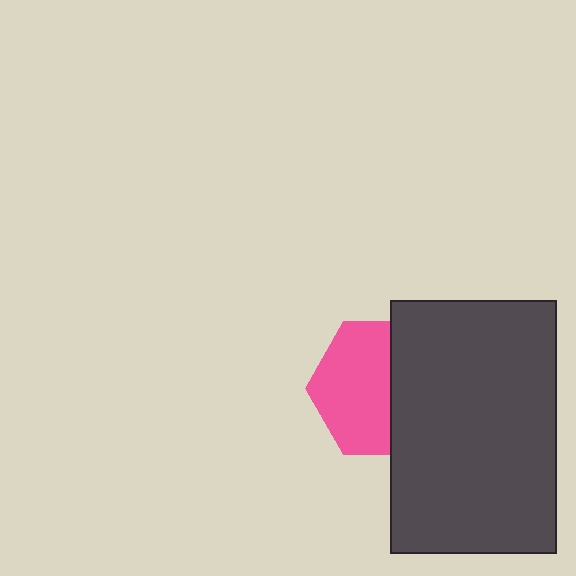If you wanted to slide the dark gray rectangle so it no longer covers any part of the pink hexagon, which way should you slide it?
Slide it right — that is the most direct way to separate the two shapes.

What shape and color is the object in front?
The object in front is a dark gray rectangle.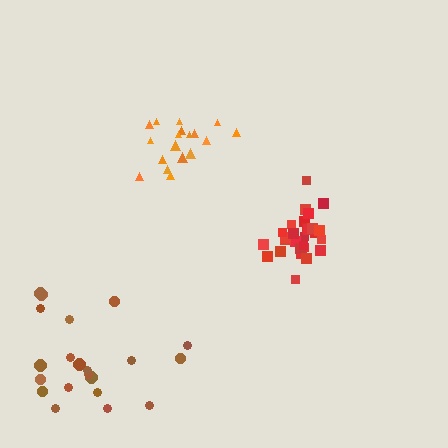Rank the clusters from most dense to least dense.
red, orange, brown.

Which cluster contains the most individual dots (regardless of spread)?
Red (28).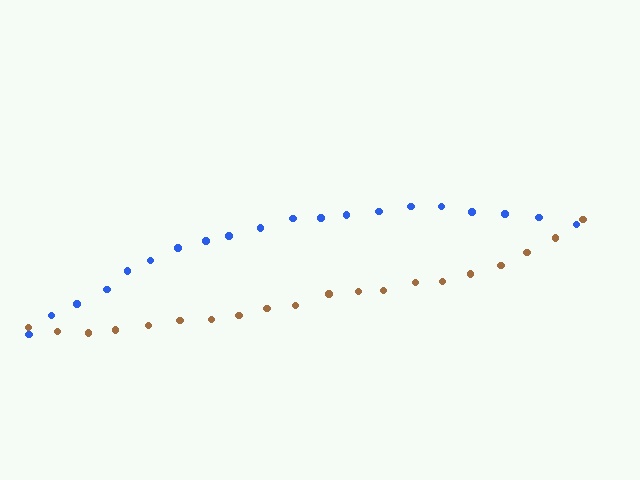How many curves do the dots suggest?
There are 2 distinct paths.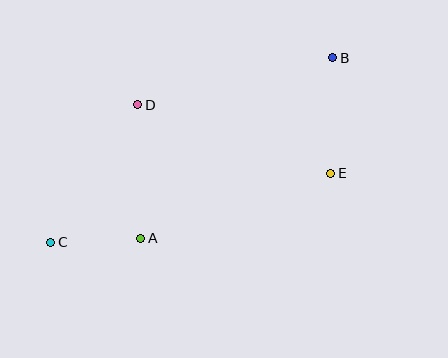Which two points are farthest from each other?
Points B and C are farthest from each other.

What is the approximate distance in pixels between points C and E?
The distance between C and E is approximately 288 pixels.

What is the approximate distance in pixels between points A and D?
The distance between A and D is approximately 134 pixels.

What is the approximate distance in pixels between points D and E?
The distance between D and E is approximately 205 pixels.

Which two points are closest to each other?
Points A and C are closest to each other.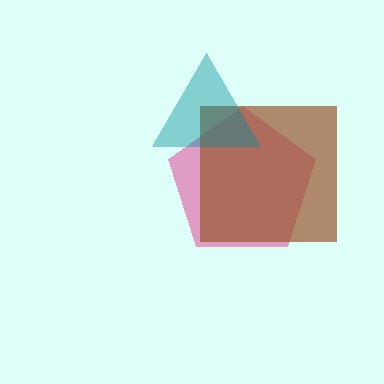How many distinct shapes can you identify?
There are 3 distinct shapes: a pink pentagon, a brown square, a teal triangle.